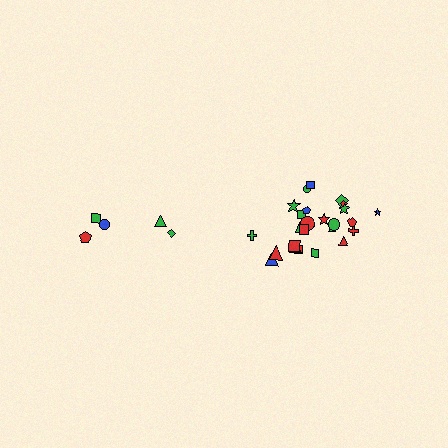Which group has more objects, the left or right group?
The right group.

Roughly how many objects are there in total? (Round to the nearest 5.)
Roughly 30 objects in total.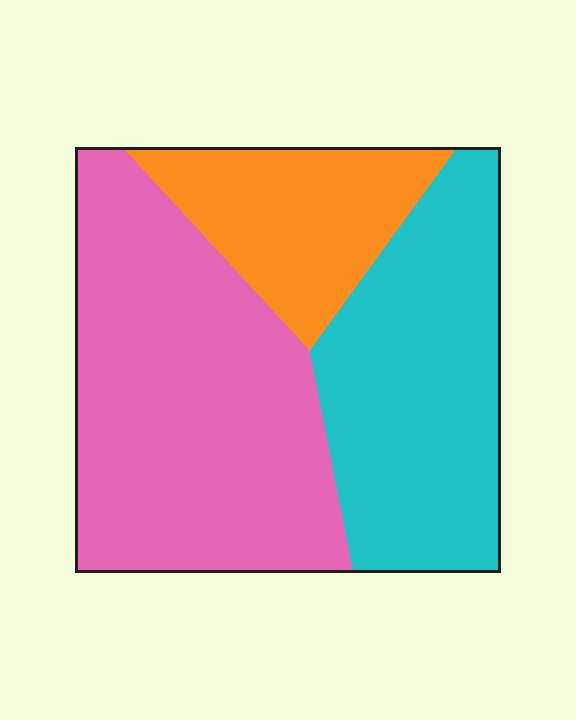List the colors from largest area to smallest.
From largest to smallest: pink, cyan, orange.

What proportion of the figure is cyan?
Cyan takes up between a quarter and a half of the figure.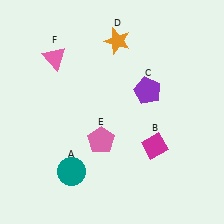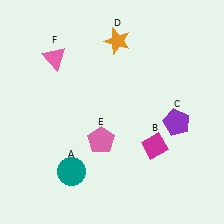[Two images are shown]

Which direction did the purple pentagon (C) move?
The purple pentagon (C) moved down.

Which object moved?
The purple pentagon (C) moved down.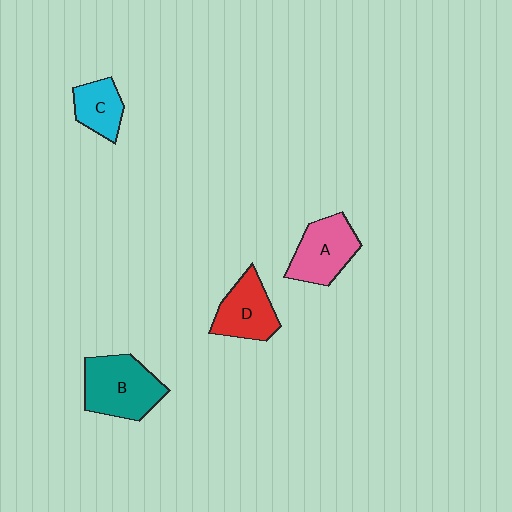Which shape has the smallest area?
Shape C (cyan).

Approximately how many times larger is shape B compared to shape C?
Approximately 1.8 times.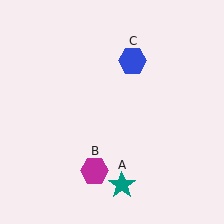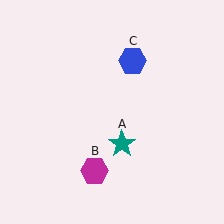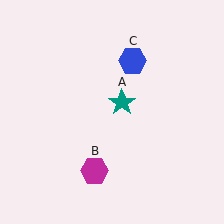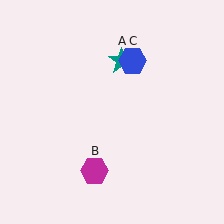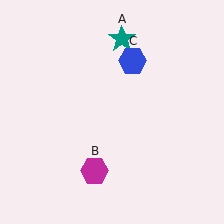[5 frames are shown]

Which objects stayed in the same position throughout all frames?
Magenta hexagon (object B) and blue hexagon (object C) remained stationary.